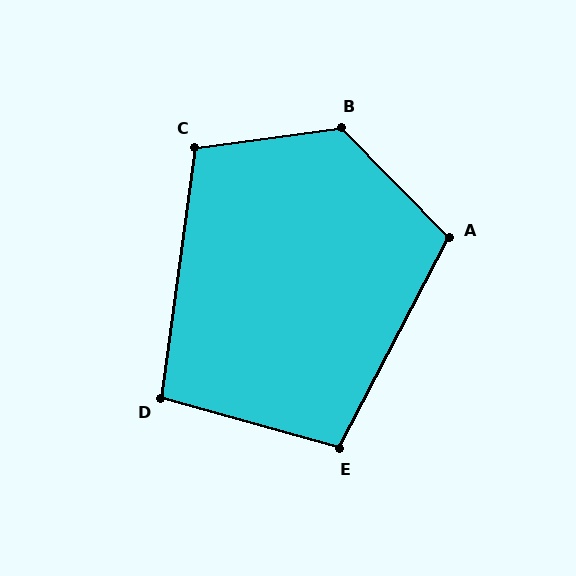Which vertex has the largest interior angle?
B, at approximately 127 degrees.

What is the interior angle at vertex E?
Approximately 102 degrees (obtuse).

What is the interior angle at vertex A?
Approximately 108 degrees (obtuse).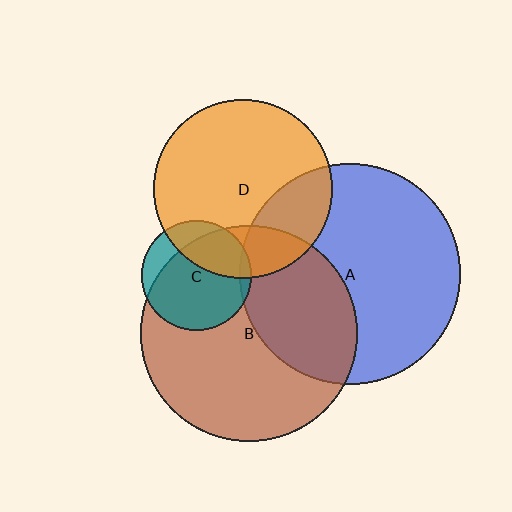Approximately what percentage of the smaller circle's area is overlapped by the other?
Approximately 5%.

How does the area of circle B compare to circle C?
Approximately 3.9 times.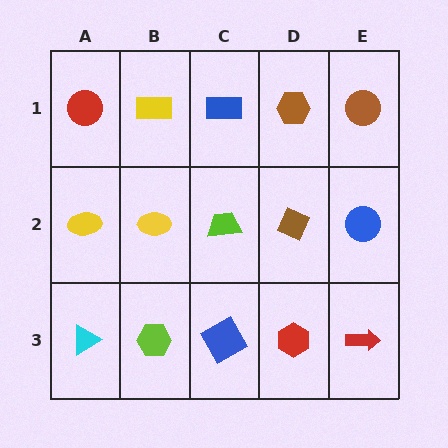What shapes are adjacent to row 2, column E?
A brown circle (row 1, column E), a red arrow (row 3, column E), a brown diamond (row 2, column D).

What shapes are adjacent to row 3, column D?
A brown diamond (row 2, column D), a blue diamond (row 3, column C), a red arrow (row 3, column E).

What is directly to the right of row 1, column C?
A brown hexagon.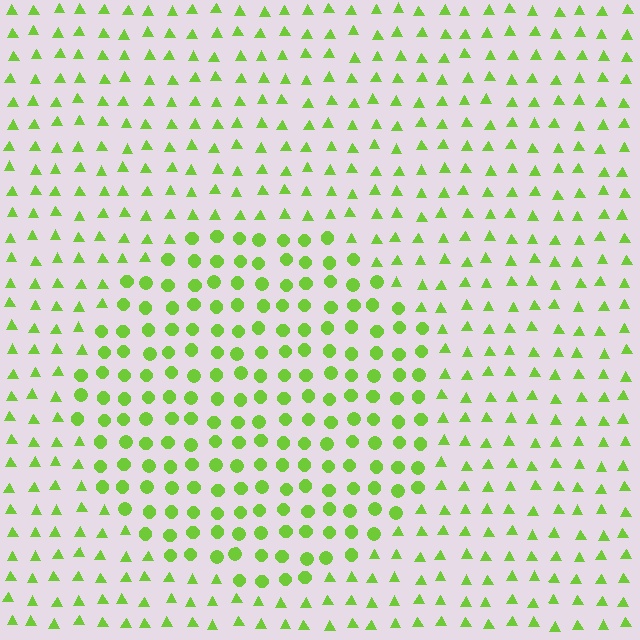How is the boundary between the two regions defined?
The boundary is defined by a change in element shape: circles inside vs. triangles outside. All elements share the same color and spacing.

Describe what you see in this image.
The image is filled with small lime elements arranged in a uniform grid. A circle-shaped region contains circles, while the surrounding area contains triangles. The boundary is defined purely by the change in element shape.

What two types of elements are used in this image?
The image uses circles inside the circle region and triangles outside it.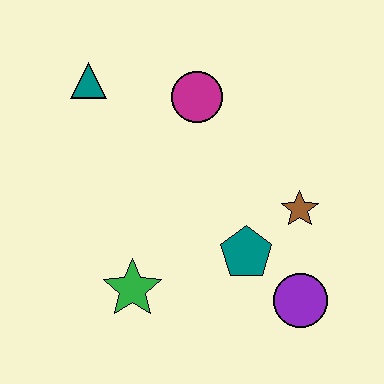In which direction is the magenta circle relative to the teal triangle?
The magenta circle is to the right of the teal triangle.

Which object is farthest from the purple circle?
The teal triangle is farthest from the purple circle.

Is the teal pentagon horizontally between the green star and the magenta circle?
No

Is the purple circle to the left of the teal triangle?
No